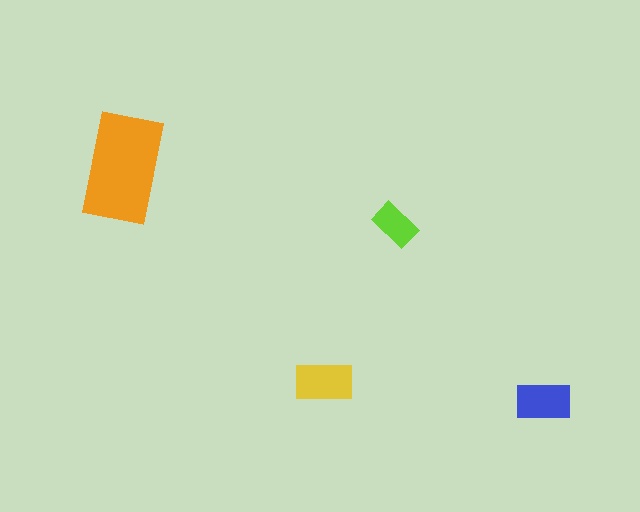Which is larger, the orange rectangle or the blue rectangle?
The orange one.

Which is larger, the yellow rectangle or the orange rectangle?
The orange one.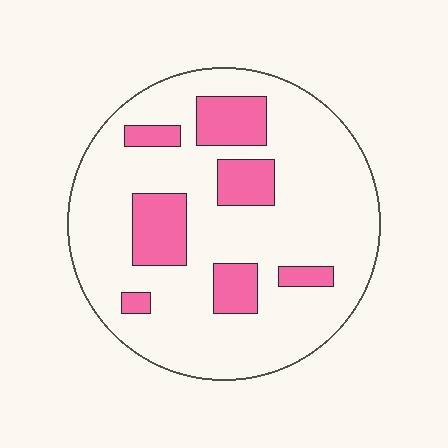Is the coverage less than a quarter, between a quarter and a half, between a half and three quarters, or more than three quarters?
Less than a quarter.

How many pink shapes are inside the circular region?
7.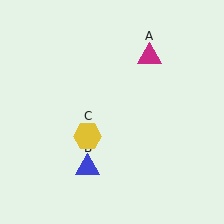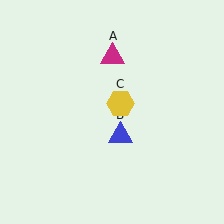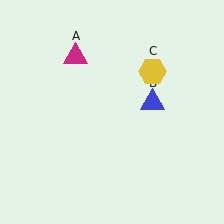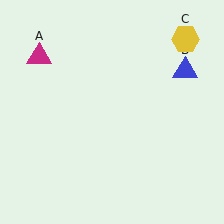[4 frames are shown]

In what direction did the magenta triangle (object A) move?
The magenta triangle (object A) moved left.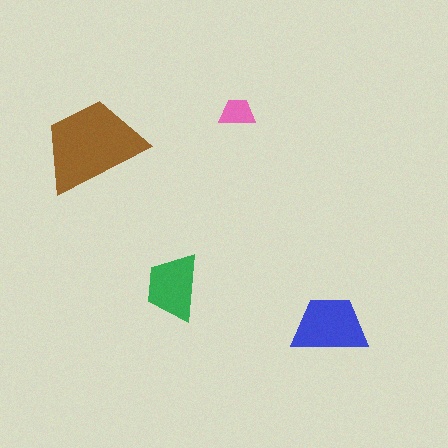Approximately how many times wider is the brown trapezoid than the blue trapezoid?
About 1.5 times wider.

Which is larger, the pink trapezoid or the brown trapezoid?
The brown one.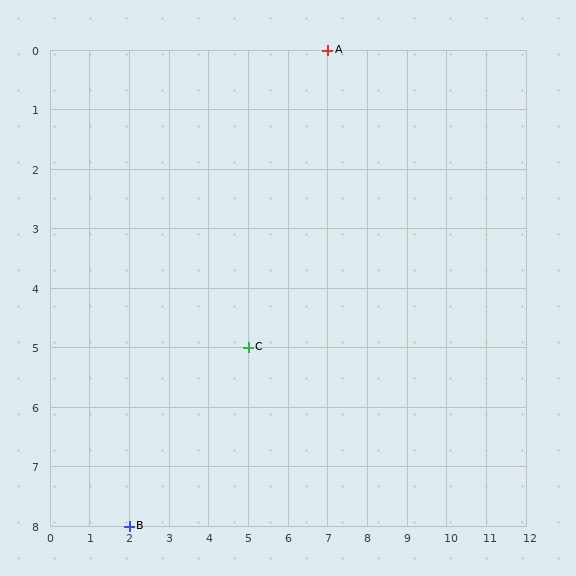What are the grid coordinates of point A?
Point A is at grid coordinates (7, 0).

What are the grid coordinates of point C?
Point C is at grid coordinates (5, 5).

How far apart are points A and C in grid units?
Points A and C are 2 columns and 5 rows apart (about 5.4 grid units diagonally).